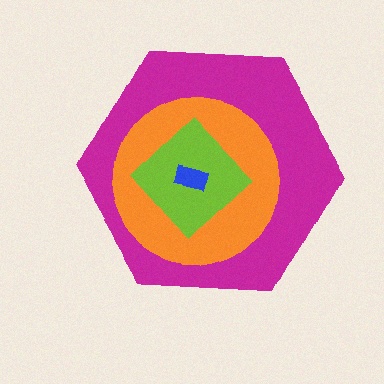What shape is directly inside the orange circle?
The lime diamond.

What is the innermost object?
The blue rectangle.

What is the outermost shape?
The magenta hexagon.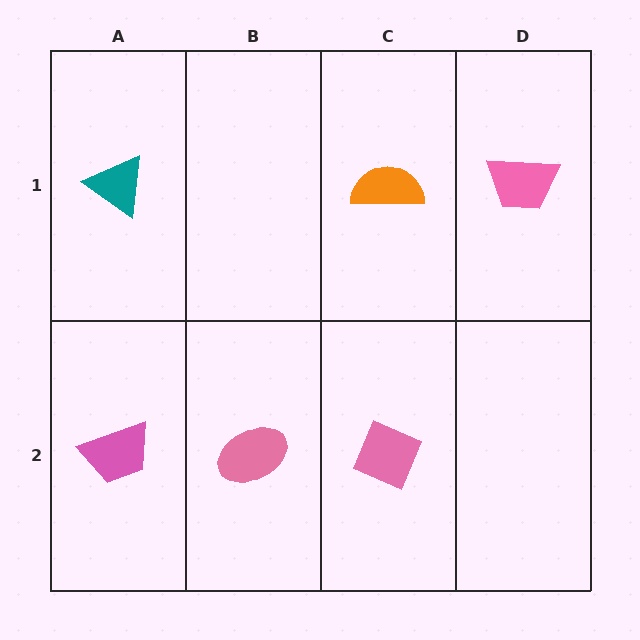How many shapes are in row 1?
3 shapes.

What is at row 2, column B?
A pink ellipse.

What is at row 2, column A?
A pink trapezoid.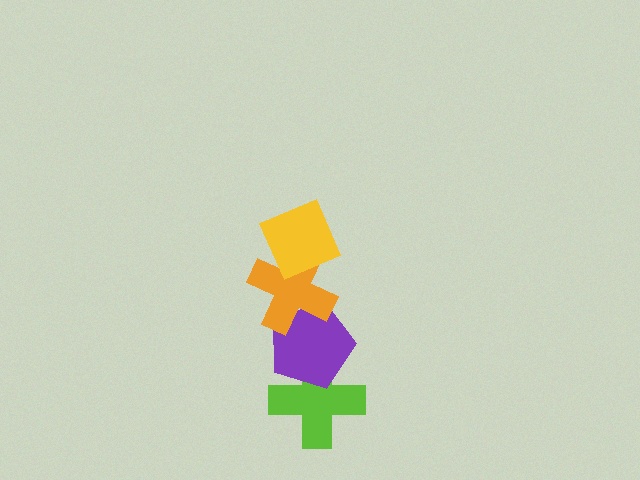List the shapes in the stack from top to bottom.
From top to bottom: the yellow diamond, the orange cross, the purple pentagon, the lime cross.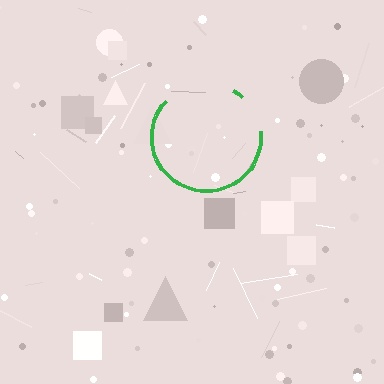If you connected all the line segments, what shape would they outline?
They would outline a circle.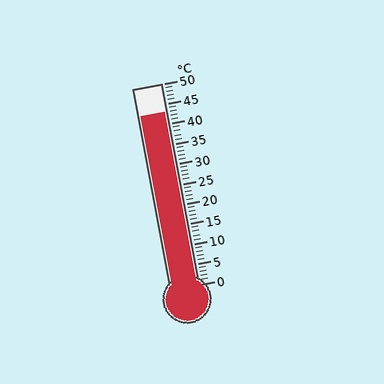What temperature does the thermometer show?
The thermometer shows approximately 43°C.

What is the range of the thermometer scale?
The thermometer scale ranges from 0°C to 50°C.